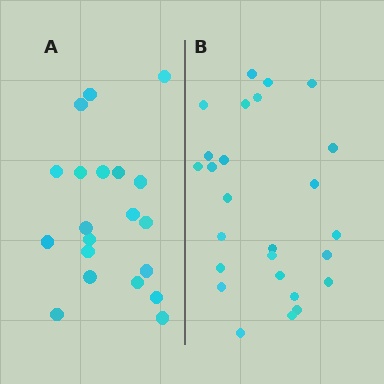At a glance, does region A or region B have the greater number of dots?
Region B (the right region) has more dots.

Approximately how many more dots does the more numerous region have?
Region B has about 6 more dots than region A.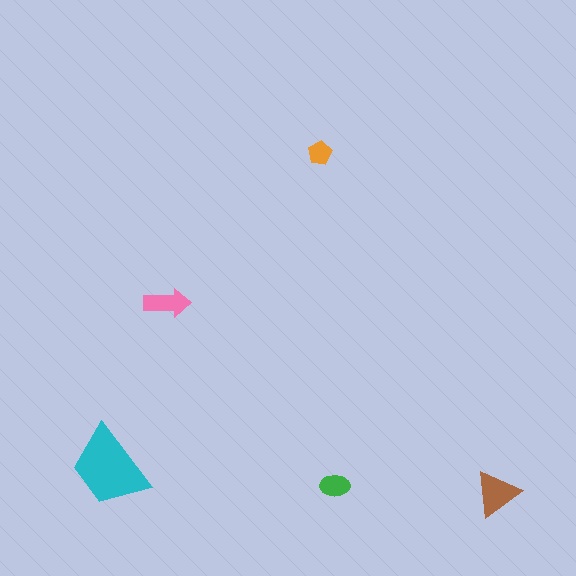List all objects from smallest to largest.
The orange pentagon, the green ellipse, the pink arrow, the brown triangle, the cyan trapezoid.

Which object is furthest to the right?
The brown triangle is rightmost.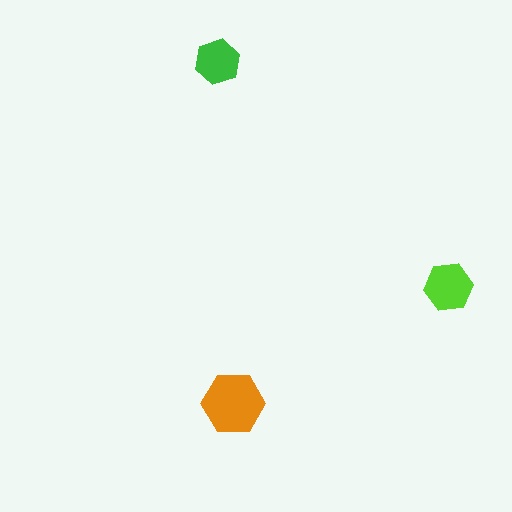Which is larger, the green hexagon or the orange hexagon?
The orange one.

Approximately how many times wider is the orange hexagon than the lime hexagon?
About 1.5 times wider.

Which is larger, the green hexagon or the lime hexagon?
The lime one.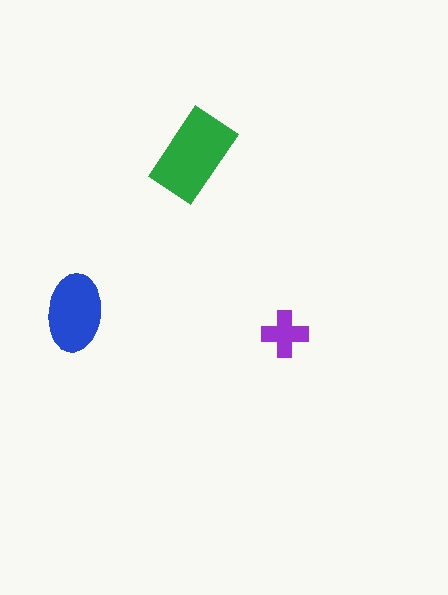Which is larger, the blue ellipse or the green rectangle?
The green rectangle.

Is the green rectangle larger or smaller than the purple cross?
Larger.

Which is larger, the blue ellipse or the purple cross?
The blue ellipse.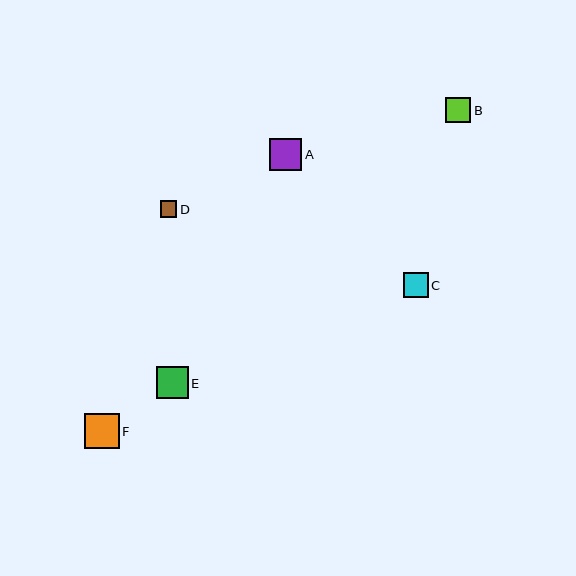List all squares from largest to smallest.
From largest to smallest: F, A, E, C, B, D.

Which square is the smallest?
Square D is the smallest with a size of approximately 16 pixels.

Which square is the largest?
Square F is the largest with a size of approximately 35 pixels.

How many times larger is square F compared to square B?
Square F is approximately 1.4 times the size of square B.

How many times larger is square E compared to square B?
Square E is approximately 1.3 times the size of square B.